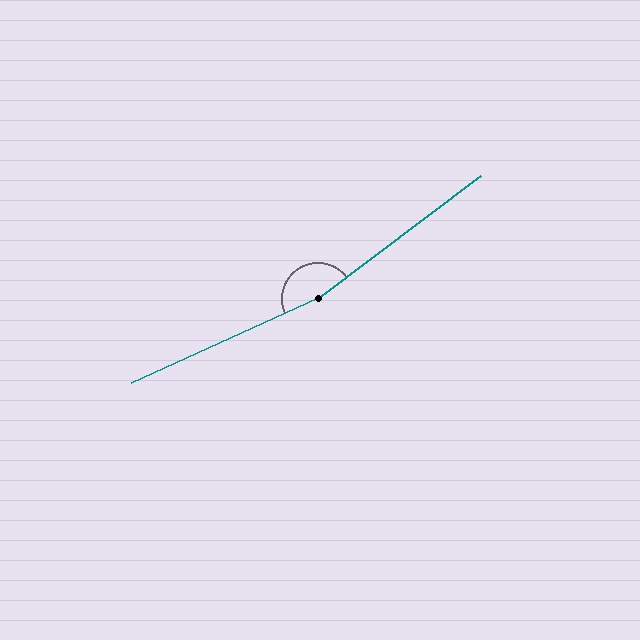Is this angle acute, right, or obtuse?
It is obtuse.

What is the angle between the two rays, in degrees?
Approximately 168 degrees.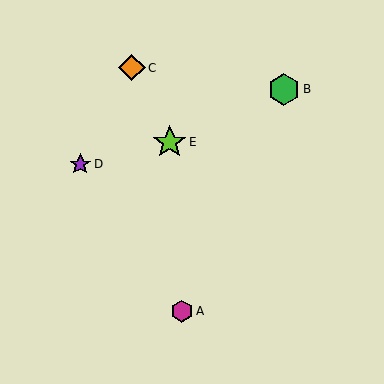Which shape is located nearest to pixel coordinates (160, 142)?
The lime star (labeled E) at (170, 142) is nearest to that location.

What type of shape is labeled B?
Shape B is a green hexagon.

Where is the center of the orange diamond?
The center of the orange diamond is at (132, 68).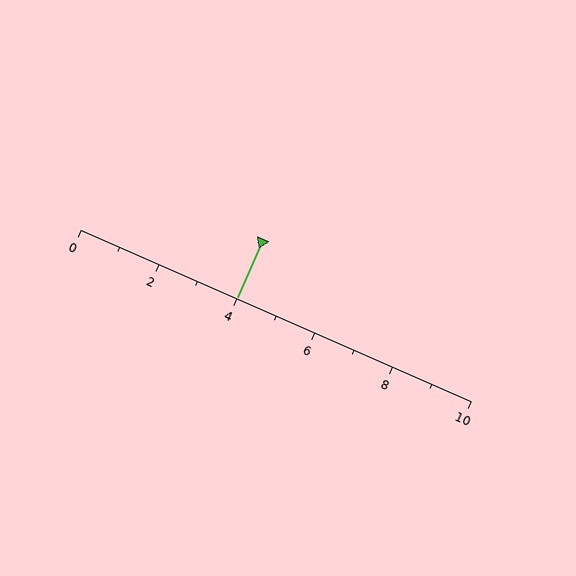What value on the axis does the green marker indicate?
The marker indicates approximately 4.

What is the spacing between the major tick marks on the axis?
The major ticks are spaced 2 apart.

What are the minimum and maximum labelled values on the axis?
The axis runs from 0 to 10.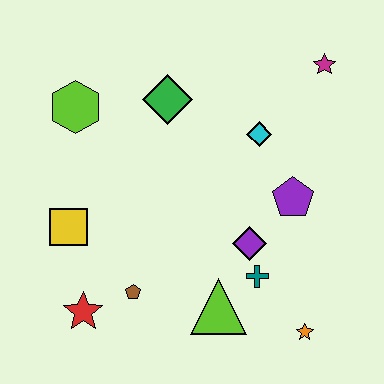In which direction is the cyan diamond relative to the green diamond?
The cyan diamond is to the right of the green diamond.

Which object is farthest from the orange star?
The lime hexagon is farthest from the orange star.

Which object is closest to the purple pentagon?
The purple diamond is closest to the purple pentagon.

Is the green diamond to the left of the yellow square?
No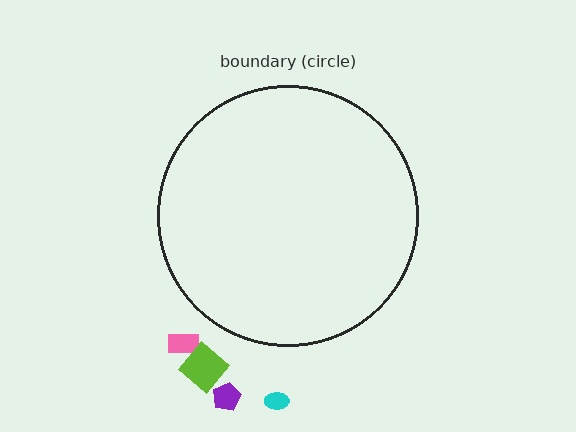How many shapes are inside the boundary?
0 inside, 4 outside.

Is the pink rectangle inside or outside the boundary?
Outside.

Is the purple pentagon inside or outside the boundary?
Outside.